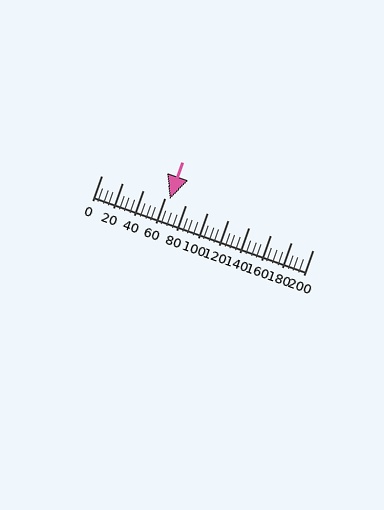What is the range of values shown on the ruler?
The ruler shows values from 0 to 200.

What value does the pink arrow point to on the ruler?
The pink arrow points to approximately 65.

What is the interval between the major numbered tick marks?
The major tick marks are spaced 20 units apart.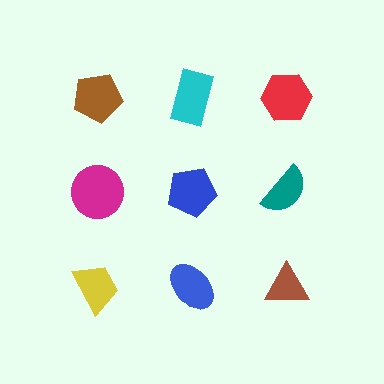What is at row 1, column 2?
A cyan rectangle.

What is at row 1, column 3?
A red hexagon.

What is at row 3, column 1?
A yellow trapezoid.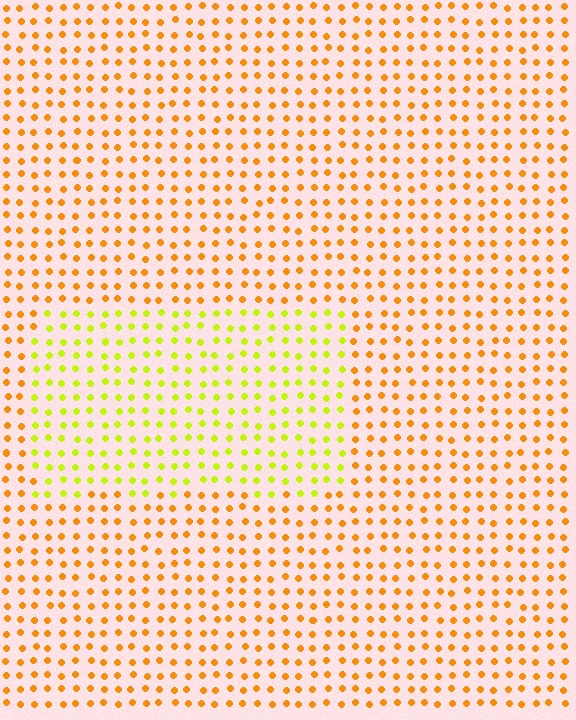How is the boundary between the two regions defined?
The boundary is defined purely by a slight shift in hue (about 40 degrees). Spacing, size, and orientation are identical on both sides.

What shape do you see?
I see a rectangle.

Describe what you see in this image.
The image is filled with small orange elements in a uniform arrangement. A rectangle-shaped region is visible where the elements are tinted to a slightly different hue, forming a subtle color boundary.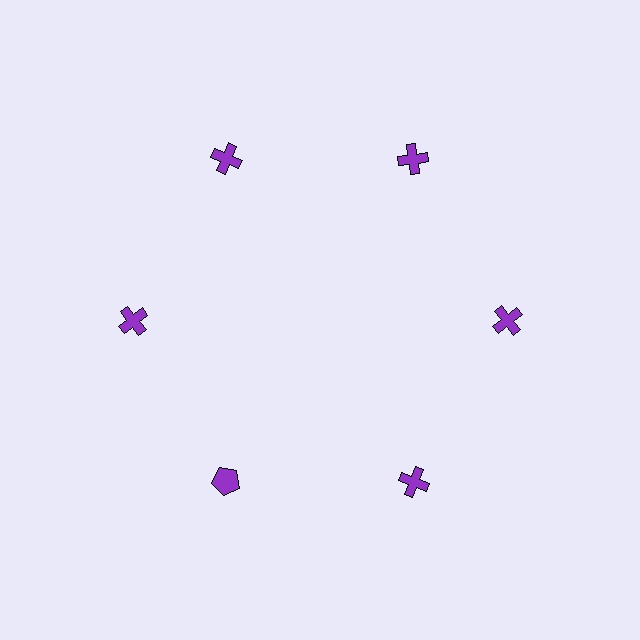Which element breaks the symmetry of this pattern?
The purple pentagon at roughly the 7 o'clock position breaks the symmetry. All other shapes are purple crosses.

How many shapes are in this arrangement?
There are 6 shapes arranged in a ring pattern.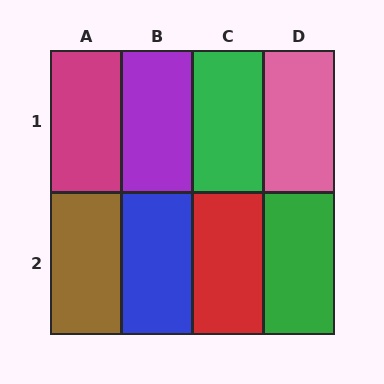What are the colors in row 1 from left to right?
Magenta, purple, green, pink.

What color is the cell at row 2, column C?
Red.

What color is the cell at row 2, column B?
Blue.